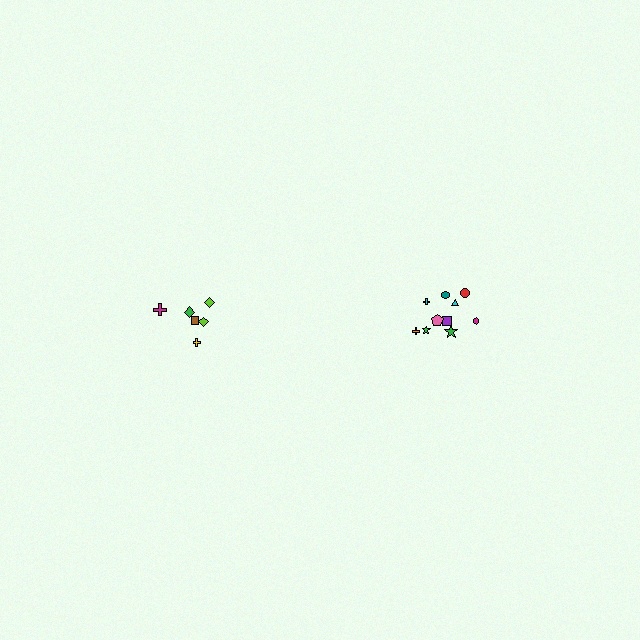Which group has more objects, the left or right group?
The right group.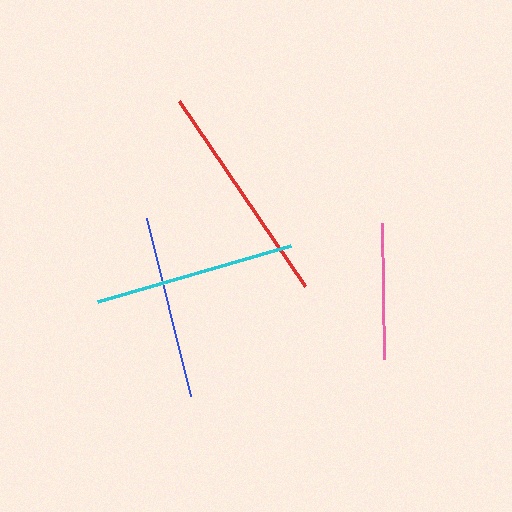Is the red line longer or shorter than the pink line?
The red line is longer than the pink line.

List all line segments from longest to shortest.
From longest to shortest: red, cyan, blue, pink.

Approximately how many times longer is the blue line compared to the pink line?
The blue line is approximately 1.4 times the length of the pink line.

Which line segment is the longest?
The red line is the longest at approximately 224 pixels.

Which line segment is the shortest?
The pink line is the shortest at approximately 136 pixels.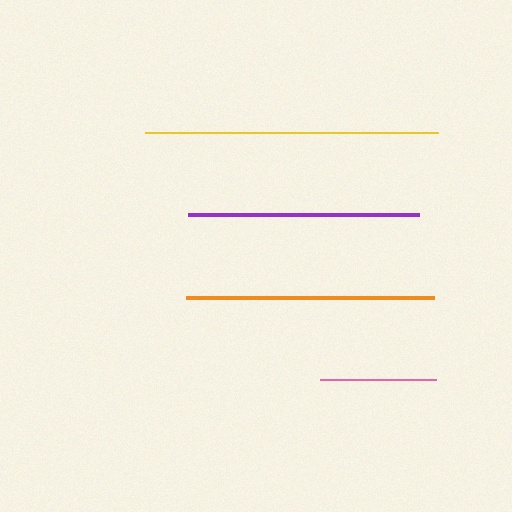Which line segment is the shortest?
The pink line is the shortest at approximately 116 pixels.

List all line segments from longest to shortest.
From longest to shortest: yellow, orange, purple, pink.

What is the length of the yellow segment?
The yellow segment is approximately 292 pixels long.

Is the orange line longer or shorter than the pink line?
The orange line is longer than the pink line.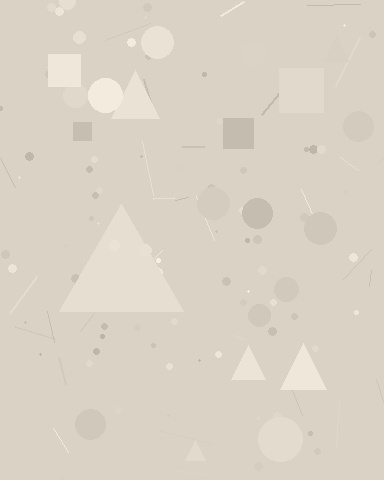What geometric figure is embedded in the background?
A triangle is embedded in the background.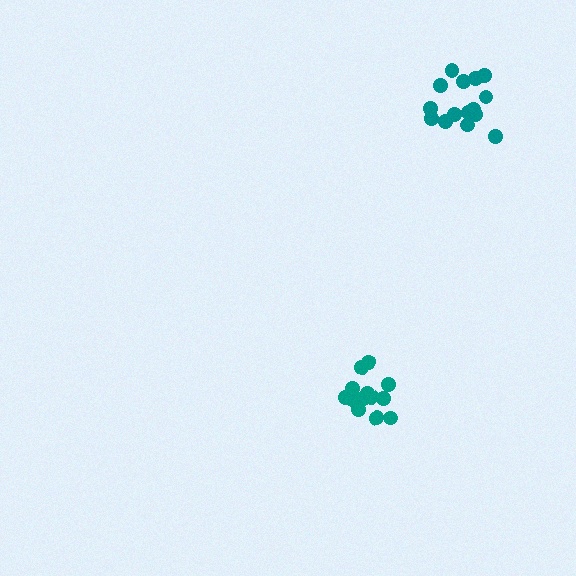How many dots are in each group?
Group 1: 15 dots, Group 2: 14 dots (29 total).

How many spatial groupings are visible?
There are 2 spatial groupings.